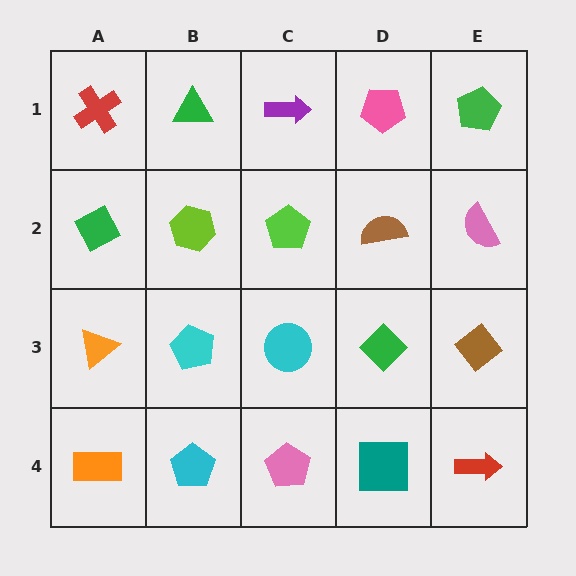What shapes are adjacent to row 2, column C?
A purple arrow (row 1, column C), a cyan circle (row 3, column C), a lime hexagon (row 2, column B), a brown semicircle (row 2, column D).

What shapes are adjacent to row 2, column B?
A green triangle (row 1, column B), a cyan pentagon (row 3, column B), a green diamond (row 2, column A), a lime pentagon (row 2, column C).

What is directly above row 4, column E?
A brown diamond.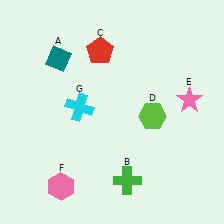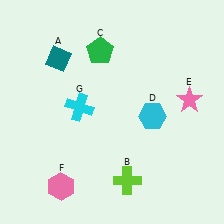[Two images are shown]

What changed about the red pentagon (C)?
In Image 1, C is red. In Image 2, it changed to green.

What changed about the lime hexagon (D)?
In Image 1, D is lime. In Image 2, it changed to cyan.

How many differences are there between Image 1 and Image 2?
There are 3 differences between the two images.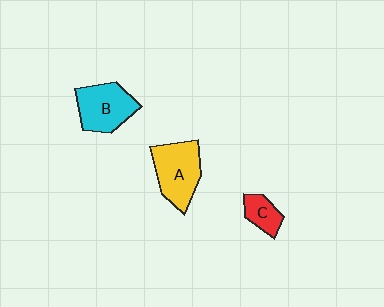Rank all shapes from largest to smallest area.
From largest to smallest: A (yellow), B (cyan), C (red).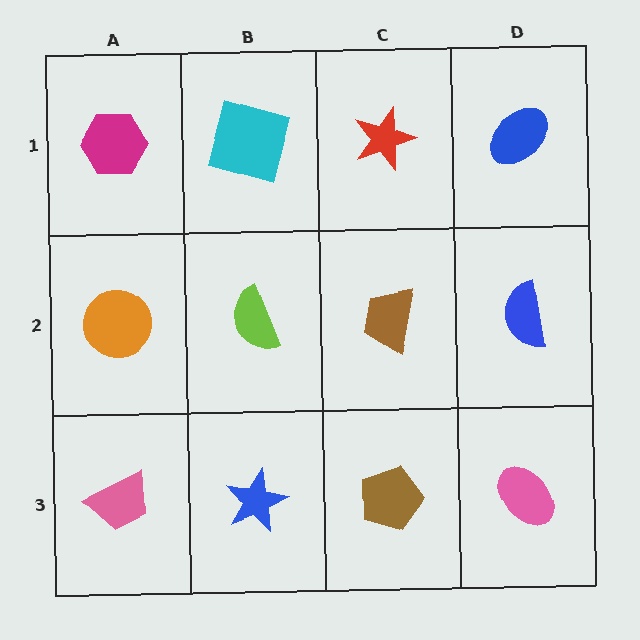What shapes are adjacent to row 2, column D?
A blue ellipse (row 1, column D), a pink ellipse (row 3, column D), a brown trapezoid (row 2, column C).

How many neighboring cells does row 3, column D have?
2.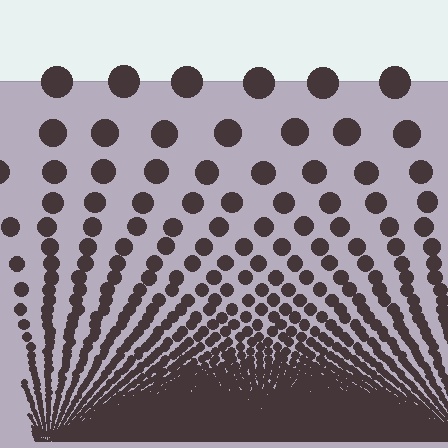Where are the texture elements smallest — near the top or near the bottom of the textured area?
Near the bottom.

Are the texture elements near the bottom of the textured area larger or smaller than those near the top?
Smaller. The gradient is inverted — elements near the bottom are smaller and denser.